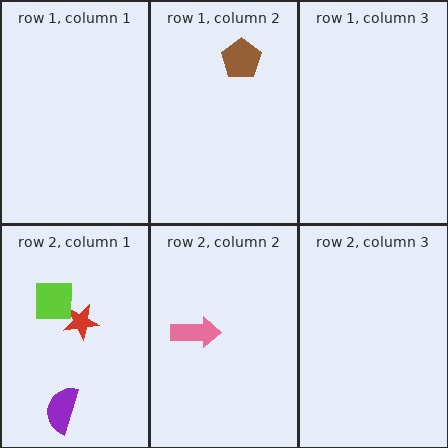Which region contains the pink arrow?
The row 2, column 2 region.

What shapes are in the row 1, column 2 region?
The brown pentagon.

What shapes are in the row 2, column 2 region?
The pink arrow.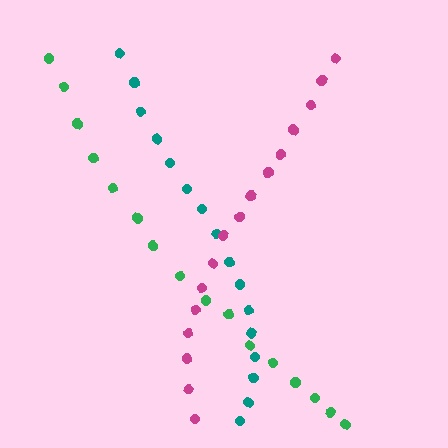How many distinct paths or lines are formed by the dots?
There are 3 distinct paths.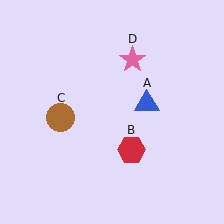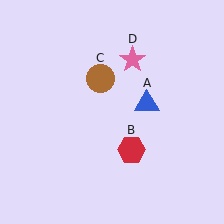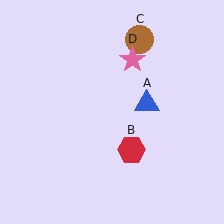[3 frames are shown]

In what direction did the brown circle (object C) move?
The brown circle (object C) moved up and to the right.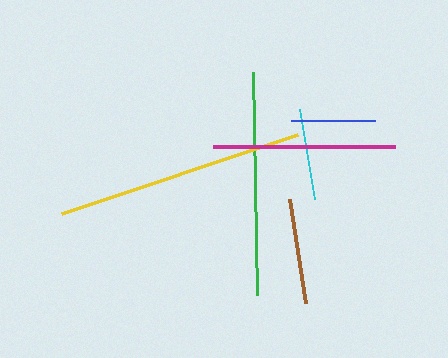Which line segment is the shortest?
The blue line is the shortest at approximately 85 pixels.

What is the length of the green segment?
The green segment is approximately 223 pixels long.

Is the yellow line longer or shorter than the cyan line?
The yellow line is longer than the cyan line.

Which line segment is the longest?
The yellow line is the longest at approximately 249 pixels.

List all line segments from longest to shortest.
From longest to shortest: yellow, green, magenta, brown, cyan, blue.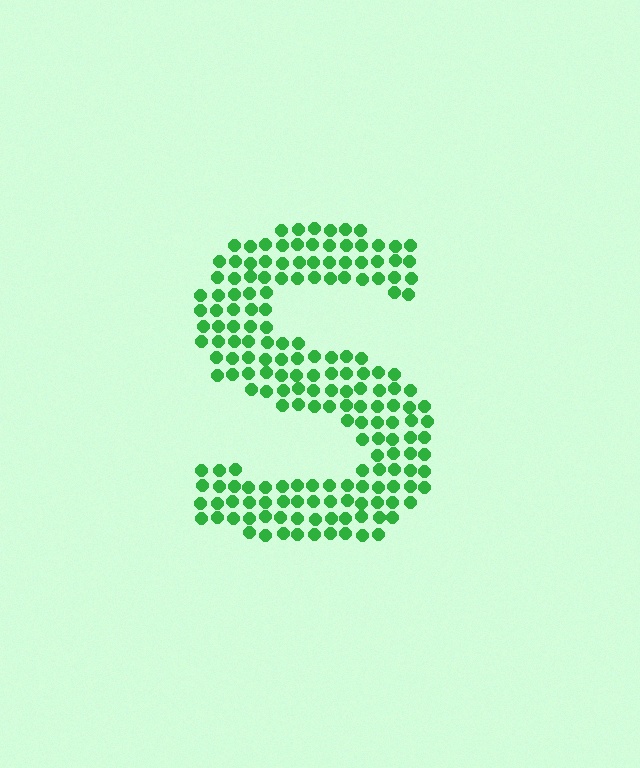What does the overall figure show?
The overall figure shows the letter S.